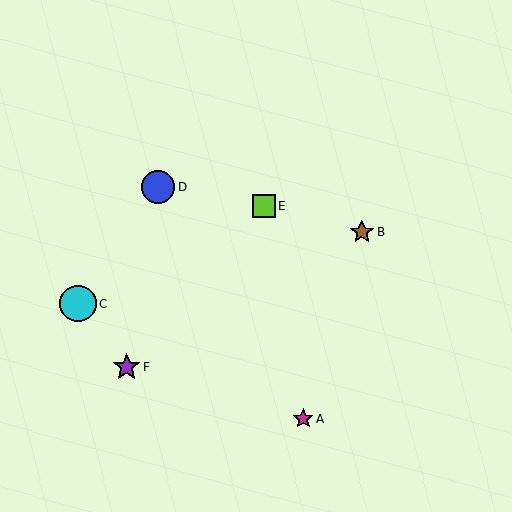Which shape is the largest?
The cyan circle (labeled C) is the largest.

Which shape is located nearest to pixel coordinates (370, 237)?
The brown star (labeled B) at (362, 232) is nearest to that location.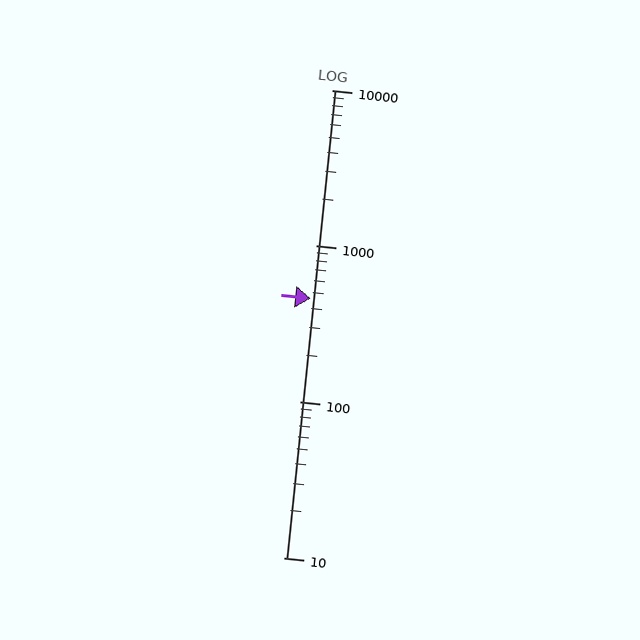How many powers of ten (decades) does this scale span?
The scale spans 3 decades, from 10 to 10000.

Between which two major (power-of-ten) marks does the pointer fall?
The pointer is between 100 and 1000.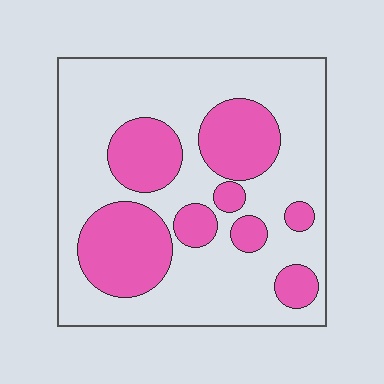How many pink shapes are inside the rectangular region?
8.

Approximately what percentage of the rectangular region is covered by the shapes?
Approximately 30%.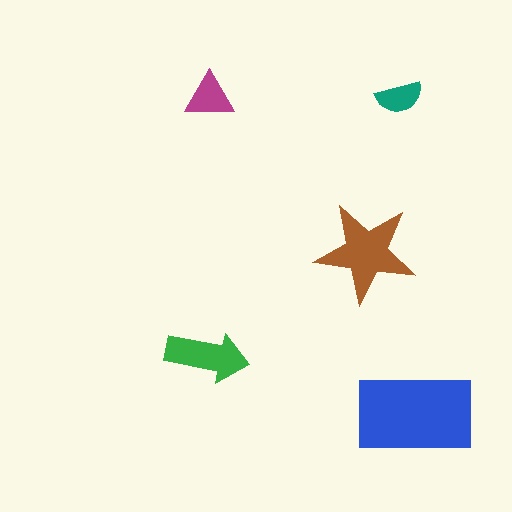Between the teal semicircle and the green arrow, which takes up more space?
The green arrow.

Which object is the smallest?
The teal semicircle.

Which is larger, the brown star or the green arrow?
The brown star.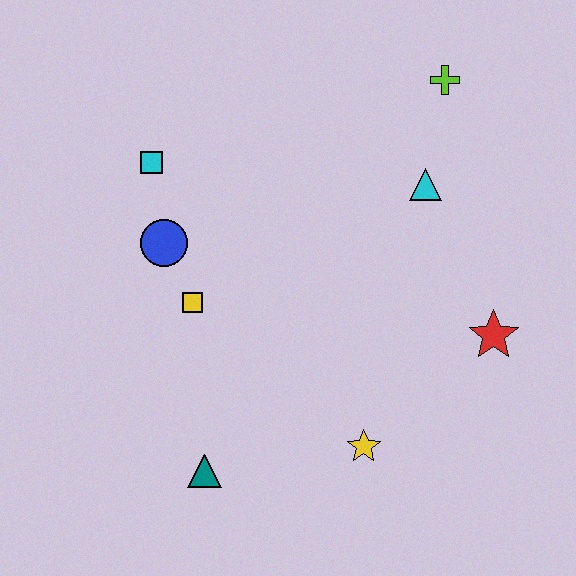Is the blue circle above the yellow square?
Yes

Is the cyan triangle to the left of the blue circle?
No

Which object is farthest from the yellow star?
The lime cross is farthest from the yellow star.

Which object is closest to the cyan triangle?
The lime cross is closest to the cyan triangle.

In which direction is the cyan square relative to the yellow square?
The cyan square is above the yellow square.